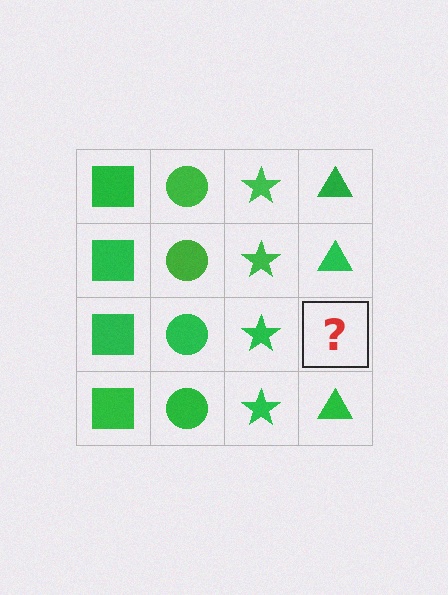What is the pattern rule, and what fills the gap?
The rule is that each column has a consistent shape. The gap should be filled with a green triangle.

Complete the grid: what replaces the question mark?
The question mark should be replaced with a green triangle.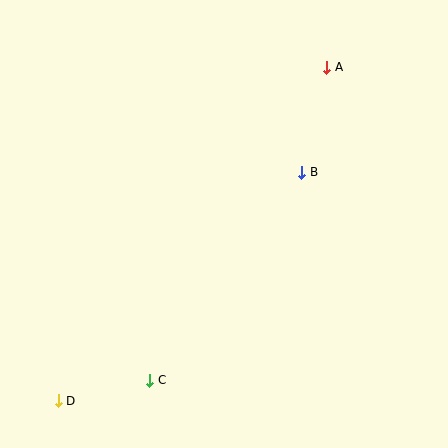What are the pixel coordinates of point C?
Point C is at (150, 380).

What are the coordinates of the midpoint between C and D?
The midpoint between C and D is at (104, 390).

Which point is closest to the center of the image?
Point B at (302, 172) is closest to the center.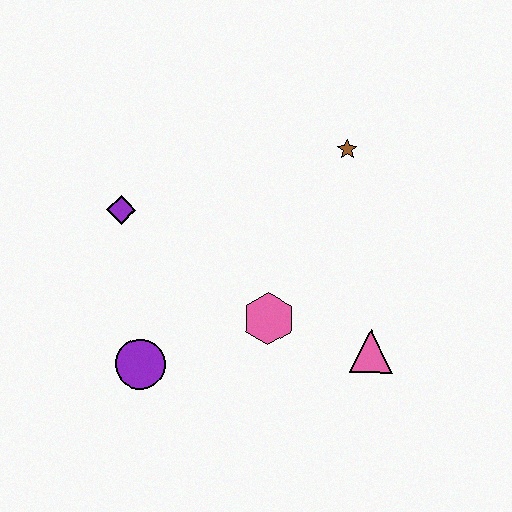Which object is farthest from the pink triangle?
The purple diamond is farthest from the pink triangle.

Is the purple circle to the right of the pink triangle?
No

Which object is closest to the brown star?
The pink hexagon is closest to the brown star.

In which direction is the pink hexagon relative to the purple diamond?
The pink hexagon is to the right of the purple diamond.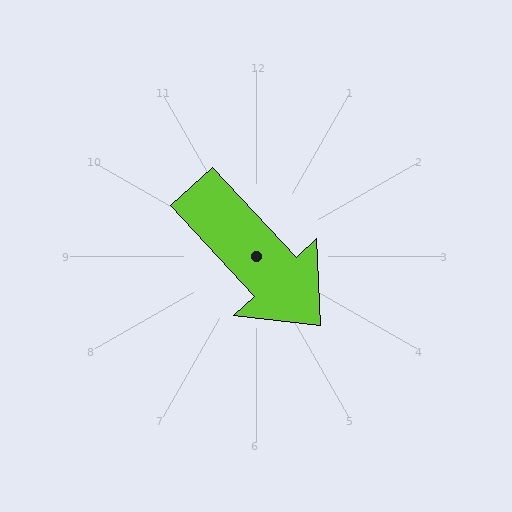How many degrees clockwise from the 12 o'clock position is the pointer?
Approximately 137 degrees.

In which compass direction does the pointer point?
Southeast.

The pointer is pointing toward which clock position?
Roughly 5 o'clock.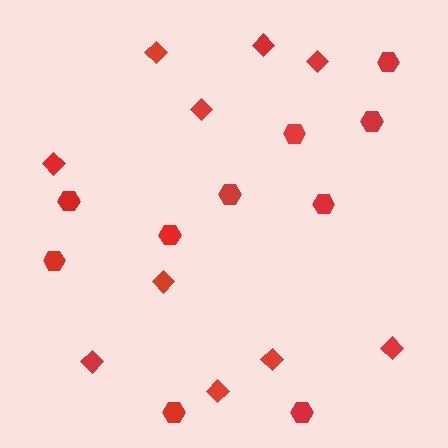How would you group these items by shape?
There are 2 groups: one group of hexagons (10) and one group of diamonds (10).